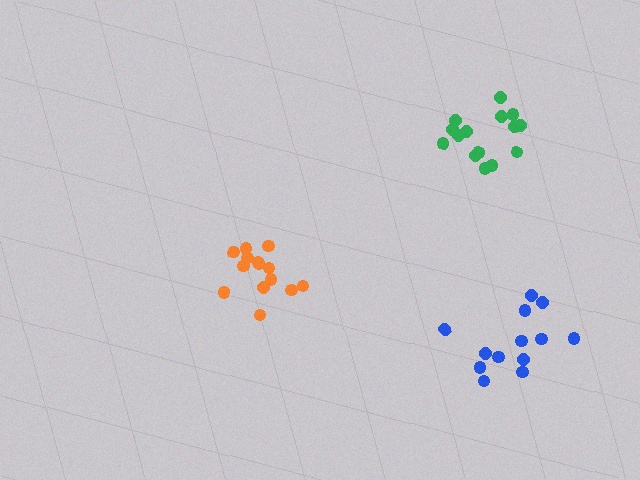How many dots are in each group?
Group 1: 13 dots, Group 2: 14 dots, Group 3: 15 dots (42 total).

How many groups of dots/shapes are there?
There are 3 groups.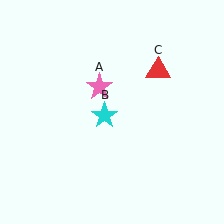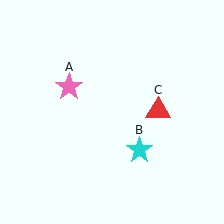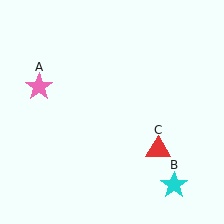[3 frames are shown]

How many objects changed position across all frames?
3 objects changed position: pink star (object A), cyan star (object B), red triangle (object C).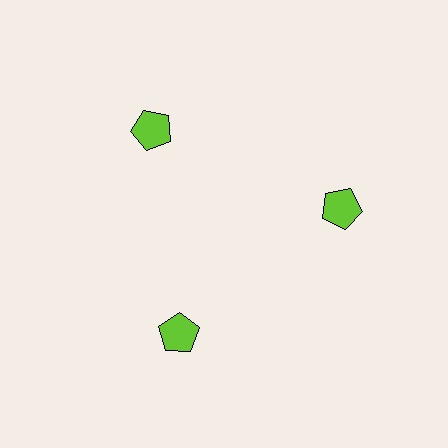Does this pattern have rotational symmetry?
Yes, this pattern has 3-fold rotational symmetry. It looks the same after rotating 120 degrees around the center.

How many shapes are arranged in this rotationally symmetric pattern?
There are 3 shapes, arranged in 3 groups of 1.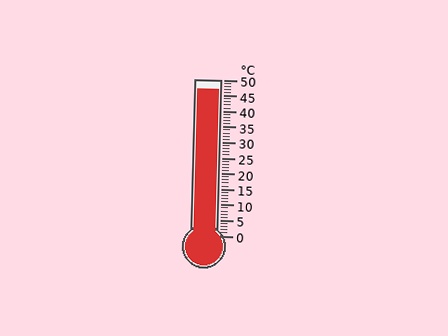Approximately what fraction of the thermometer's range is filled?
The thermometer is filled to approximately 95% of its range.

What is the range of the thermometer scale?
The thermometer scale ranges from 0°C to 50°C.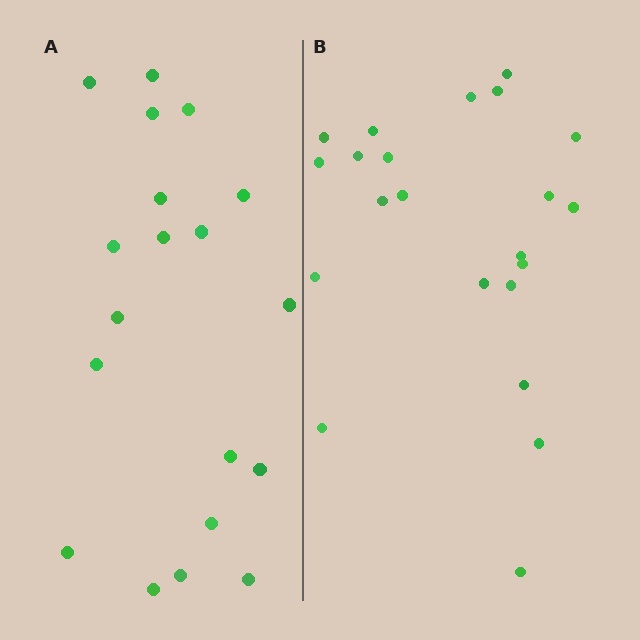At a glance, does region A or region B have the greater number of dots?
Region B (the right region) has more dots.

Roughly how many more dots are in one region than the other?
Region B has just a few more — roughly 2 or 3 more dots than region A.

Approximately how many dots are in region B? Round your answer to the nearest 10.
About 20 dots. (The exact count is 22, which rounds to 20.)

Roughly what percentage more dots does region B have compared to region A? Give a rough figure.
About 15% more.